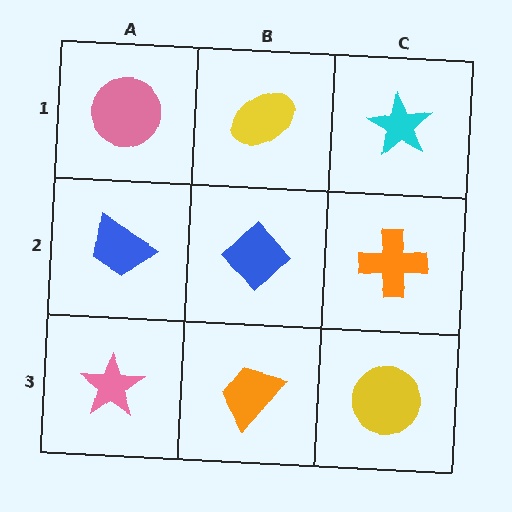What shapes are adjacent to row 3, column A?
A blue trapezoid (row 2, column A), an orange trapezoid (row 3, column B).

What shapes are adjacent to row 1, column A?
A blue trapezoid (row 2, column A), a yellow ellipse (row 1, column B).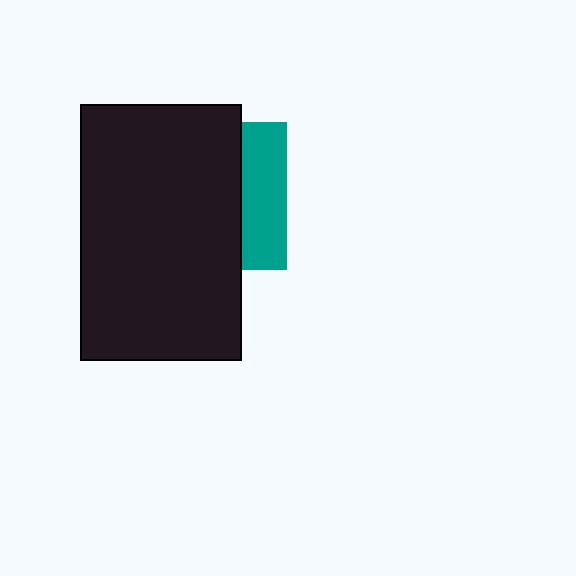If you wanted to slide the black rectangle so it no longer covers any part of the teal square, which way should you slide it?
Slide it left — that is the most direct way to separate the two shapes.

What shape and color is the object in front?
The object in front is a black rectangle.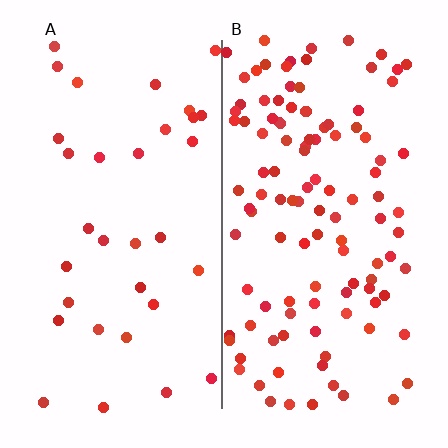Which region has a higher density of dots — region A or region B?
B (the right).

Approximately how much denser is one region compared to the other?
Approximately 3.4× — region B over region A.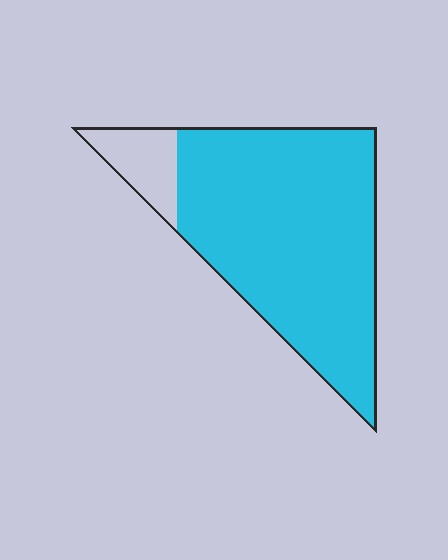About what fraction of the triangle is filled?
About seven eighths (7/8).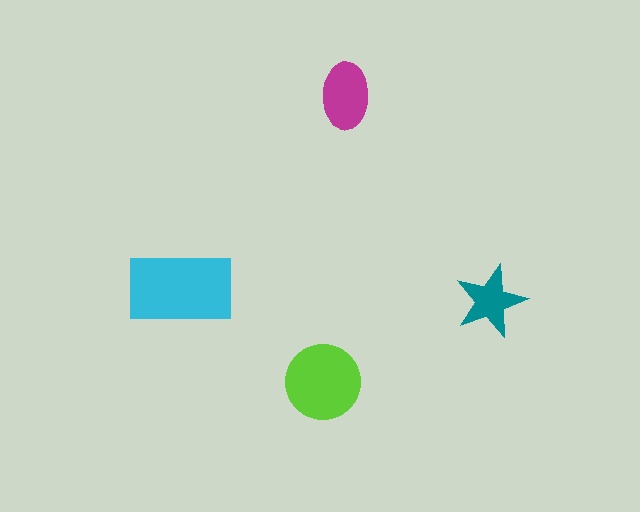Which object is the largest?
The cyan rectangle.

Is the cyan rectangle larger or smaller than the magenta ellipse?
Larger.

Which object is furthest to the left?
The cyan rectangle is leftmost.